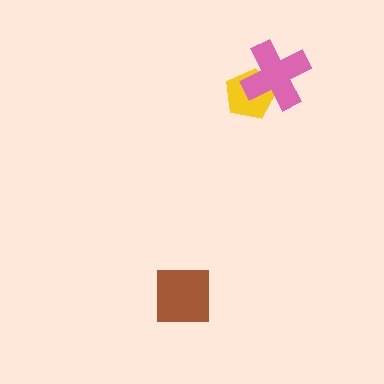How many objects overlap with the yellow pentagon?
1 object overlaps with the yellow pentagon.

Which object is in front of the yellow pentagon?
The pink cross is in front of the yellow pentagon.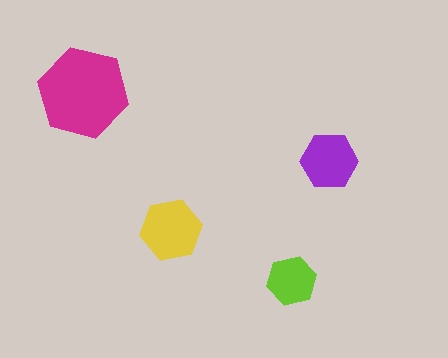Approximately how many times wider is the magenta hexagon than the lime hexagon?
About 2 times wider.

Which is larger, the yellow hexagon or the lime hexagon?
The yellow one.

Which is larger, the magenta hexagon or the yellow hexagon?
The magenta one.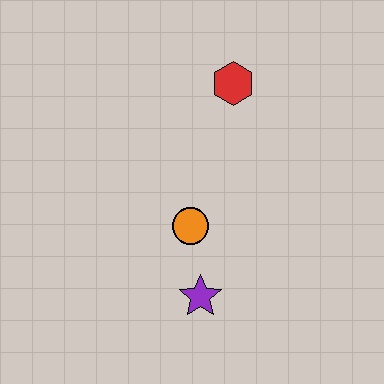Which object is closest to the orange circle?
The purple star is closest to the orange circle.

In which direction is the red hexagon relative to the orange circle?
The red hexagon is above the orange circle.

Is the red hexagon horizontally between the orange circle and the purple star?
No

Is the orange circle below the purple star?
No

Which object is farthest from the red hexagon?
The purple star is farthest from the red hexagon.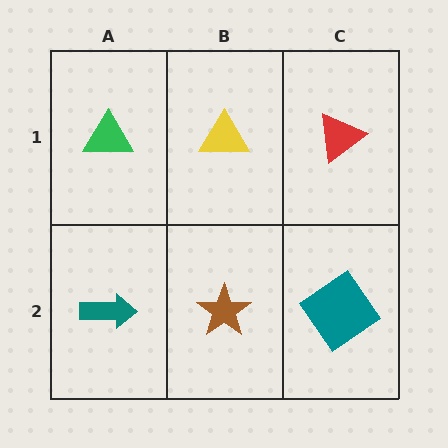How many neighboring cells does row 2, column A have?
2.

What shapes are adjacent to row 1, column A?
A teal arrow (row 2, column A), a yellow triangle (row 1, column B).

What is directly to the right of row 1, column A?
A yellow triangle.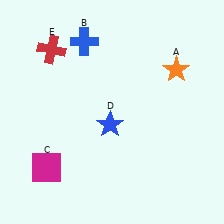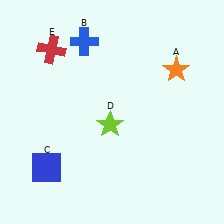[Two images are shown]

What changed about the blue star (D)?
In Image 1, D is blue. In Image 2, it changed to lime.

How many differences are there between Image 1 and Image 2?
There are 2 differences between the two images.